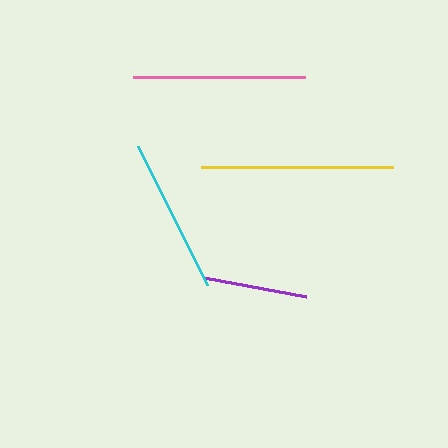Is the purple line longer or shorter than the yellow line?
The yellow line is longer than the purple line.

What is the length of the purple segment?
The purple segment is approximately 104 pixels long.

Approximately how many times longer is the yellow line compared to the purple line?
The yellow line is approximately 1.8 times the length of the purple line.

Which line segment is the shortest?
The purple line is the shortest at approximately 104 pixels.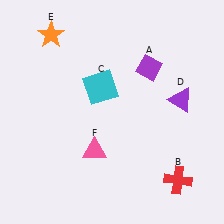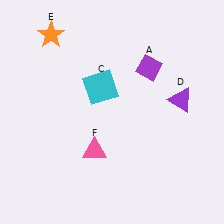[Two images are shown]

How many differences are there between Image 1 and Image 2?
There is 1 difference between the two images.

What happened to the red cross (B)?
The red cross (B) was removed in Image 2. It was in the bottom-right area of Image 1.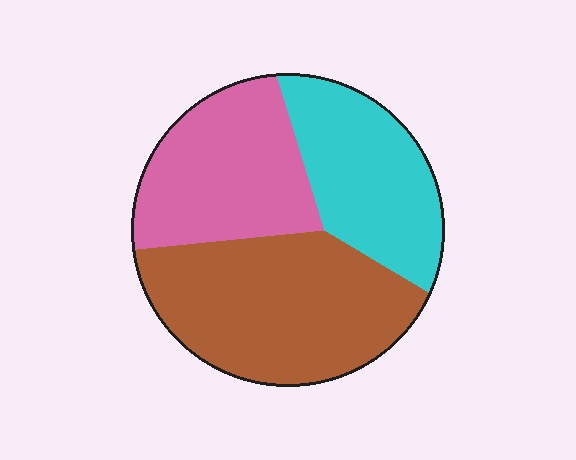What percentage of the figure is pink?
Pink takes up about one third (1/3) of the figure.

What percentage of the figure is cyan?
Cyan covers around 30% of the figure.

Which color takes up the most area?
Brown, at roughly 40%.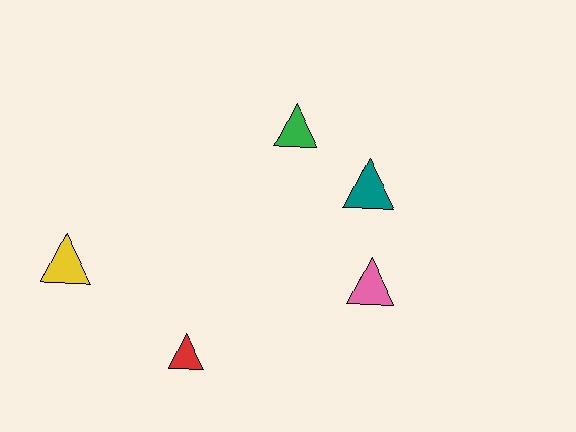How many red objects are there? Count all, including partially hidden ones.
There is 1 red object.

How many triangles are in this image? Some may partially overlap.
There are 5 triangles.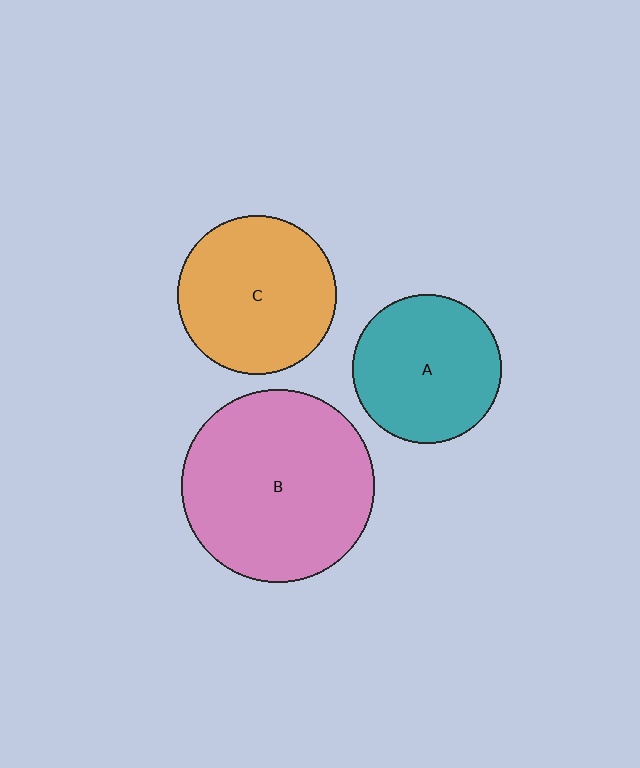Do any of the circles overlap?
No, none of the circles overlap.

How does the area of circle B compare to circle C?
Approximately 1.5 times.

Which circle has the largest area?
Circle B (pink).